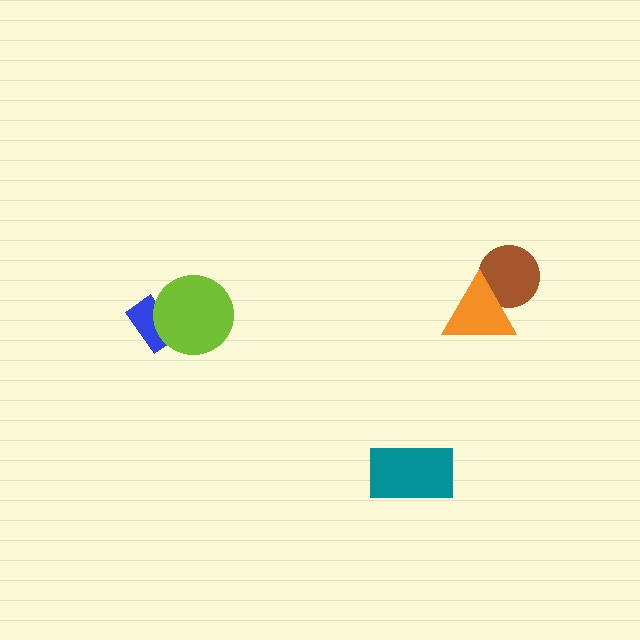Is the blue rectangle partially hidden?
Yes, it is partially covered by another shape.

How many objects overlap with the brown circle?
1 object overlaps with the brown circle.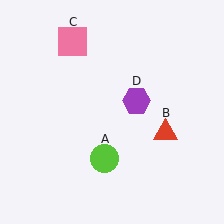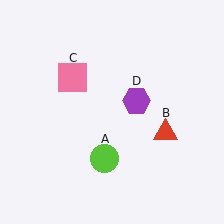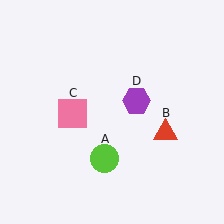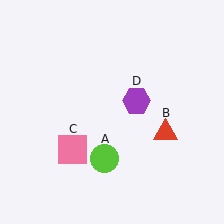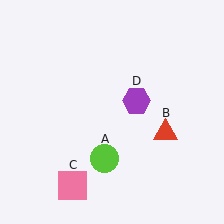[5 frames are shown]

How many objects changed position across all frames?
1 object changed position: pink square (object C).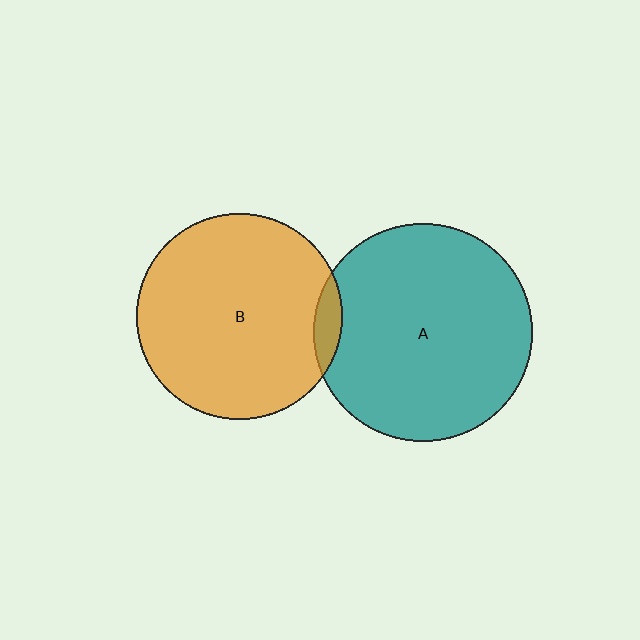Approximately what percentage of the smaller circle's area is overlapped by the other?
Approximately 5%.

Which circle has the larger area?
Circle A (teal).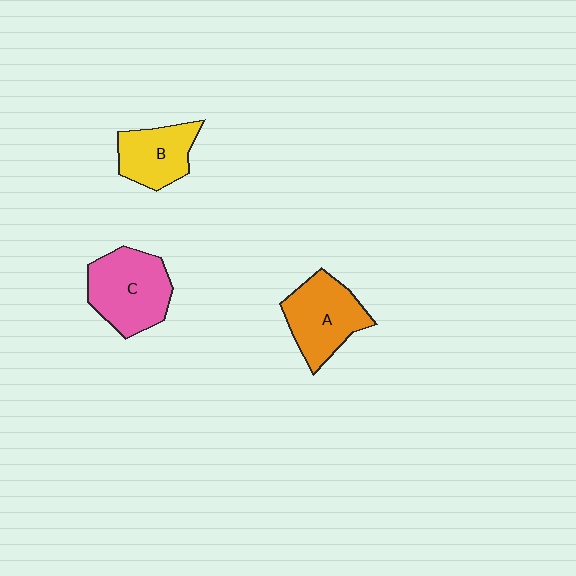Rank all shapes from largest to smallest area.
From largest to smallest: C (pink), A (orange), B (yellow).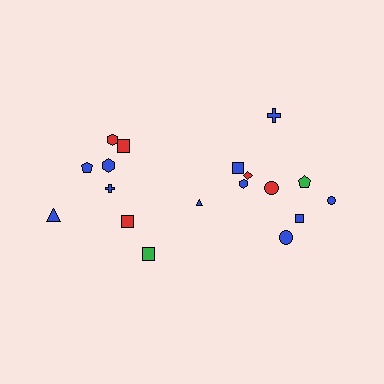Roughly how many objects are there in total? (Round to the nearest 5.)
Roughly 20 objects in total.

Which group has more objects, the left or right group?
The right group.